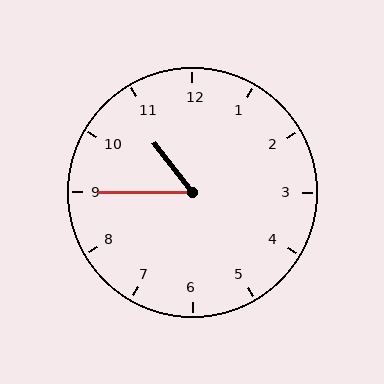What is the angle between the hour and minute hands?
Approximately 52 degrees.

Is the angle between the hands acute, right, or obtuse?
It is acute.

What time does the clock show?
10:45.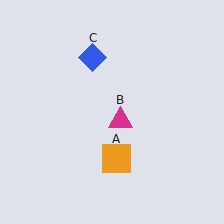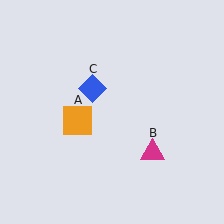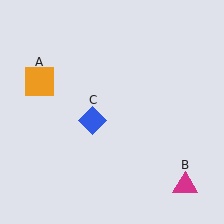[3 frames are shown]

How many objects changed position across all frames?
3 objects changed position: orange square (object A), magenta triangle (object B), blue diamond (object C).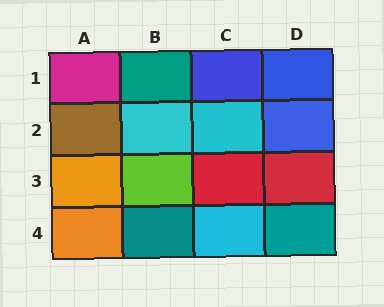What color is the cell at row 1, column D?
Blue.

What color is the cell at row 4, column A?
Orange.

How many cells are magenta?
1 cell is magenta.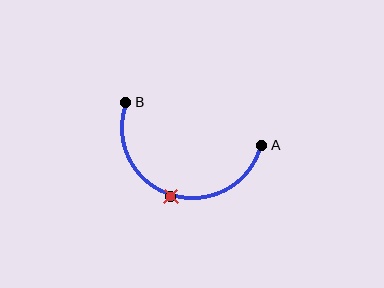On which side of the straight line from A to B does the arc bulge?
The arc bulges below the straight line connecting A and B.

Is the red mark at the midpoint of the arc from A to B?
Yes. The red mark lies on the arc at equal arc-length from both A and B — it is the arc midpoint.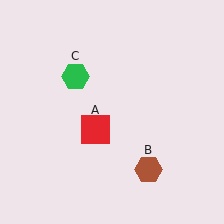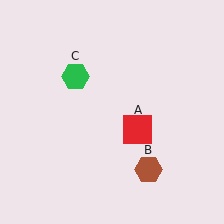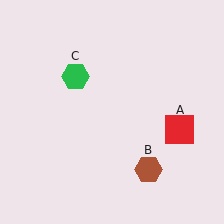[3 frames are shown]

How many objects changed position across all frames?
1 object changed position: red square (object A).